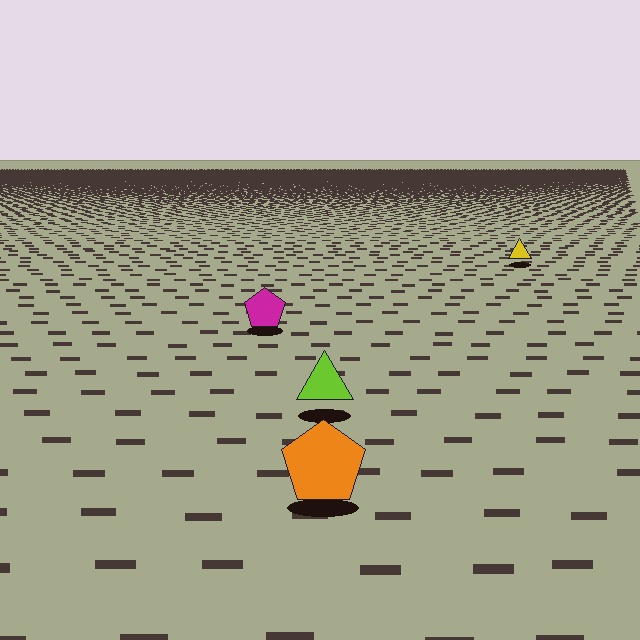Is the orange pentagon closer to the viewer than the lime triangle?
Yes. The orange pentagon is closer — you can tell from the texture gradient: the ground texture is coarser near it.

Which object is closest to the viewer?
The orange pentagon is closest. The texture marks near it are larger and more spread out.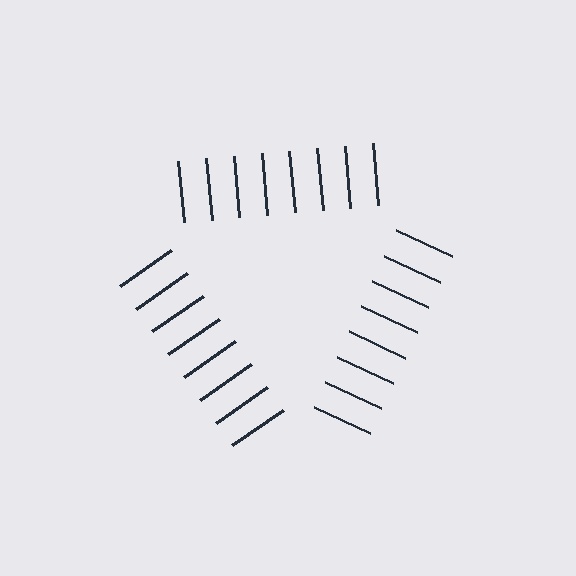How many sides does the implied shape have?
3 sides — the line-ends trace a triangle.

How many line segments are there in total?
24 — 8 along each of the 3 edges.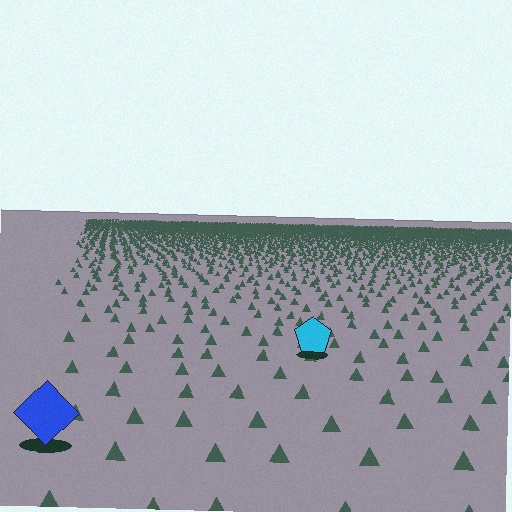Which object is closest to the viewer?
The blue diamond is closest. The texture marks near it are larger and more spread out.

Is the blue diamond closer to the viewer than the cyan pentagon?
Yes. The blue diamond is closer — you can tell from the texture gradient: the ground texture is coarser near it.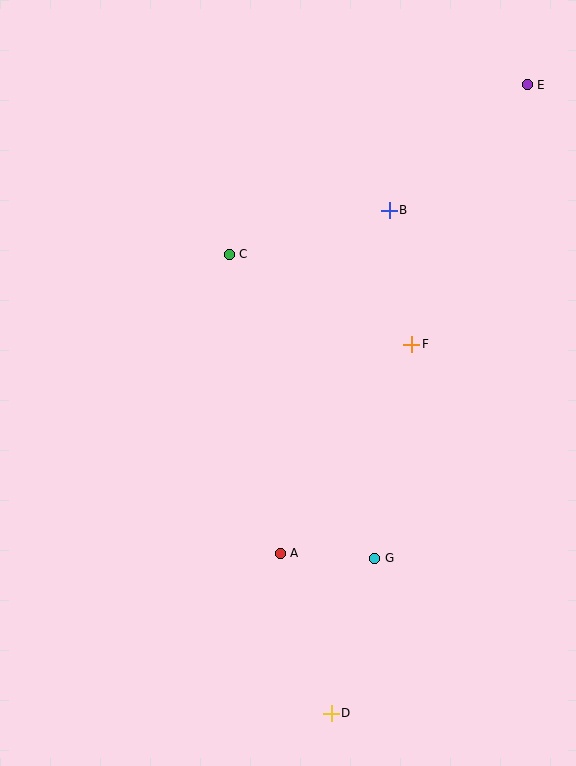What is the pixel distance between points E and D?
The distance between E and D is 658 pixels.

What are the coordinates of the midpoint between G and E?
The midpoint between G and E is at (451, 322).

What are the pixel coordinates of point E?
Point E is at (527, 85).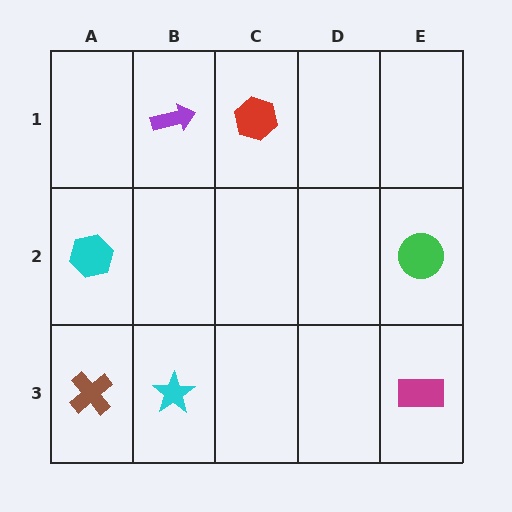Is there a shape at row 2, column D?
No, that cell is empty.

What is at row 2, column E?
A green circle.